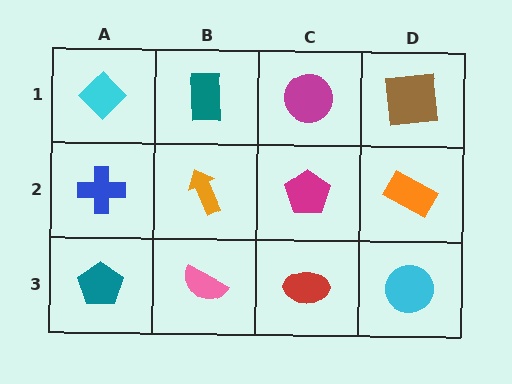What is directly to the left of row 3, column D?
A red ellipse.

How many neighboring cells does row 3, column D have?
2.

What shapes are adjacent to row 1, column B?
An orange arrow (row 2, column B), a cyan diamond (row 1, column A), a magenta circle (row 1, column C).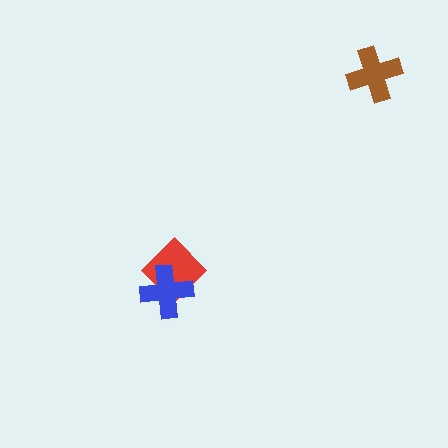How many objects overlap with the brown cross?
0 objects overlap with the brown cross.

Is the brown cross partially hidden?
No, no other shape covers it.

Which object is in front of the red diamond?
The blue cross is in front of the red diamond.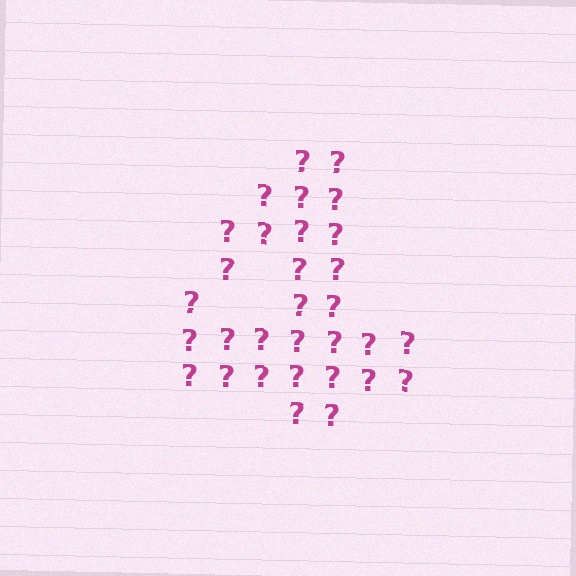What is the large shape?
The large shape is the digit 4.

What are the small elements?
The small elements are question marks.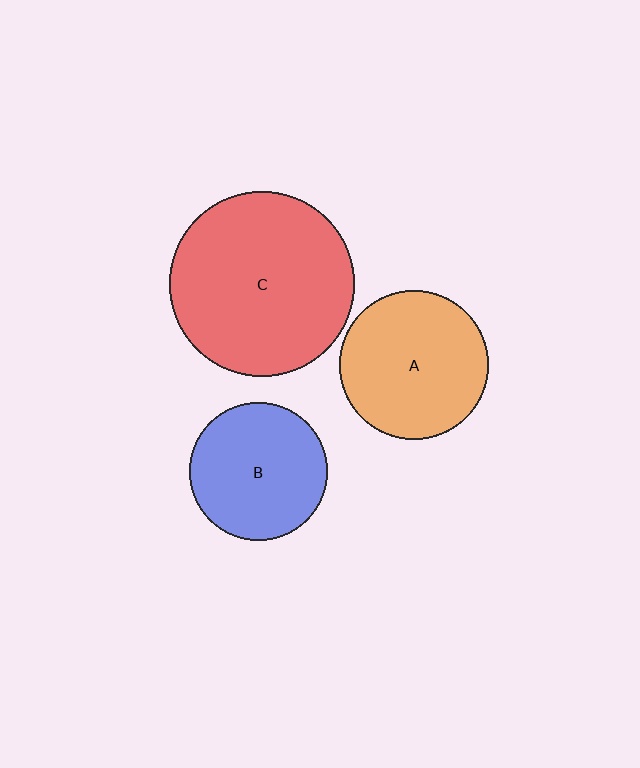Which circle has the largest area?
Circle C (red).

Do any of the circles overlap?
No, none of the circles overlap.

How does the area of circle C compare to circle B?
Approximately 1.8 times.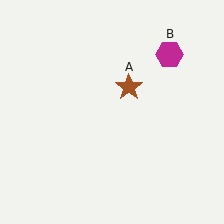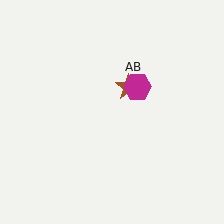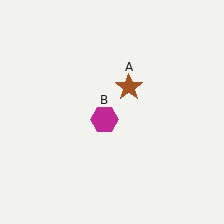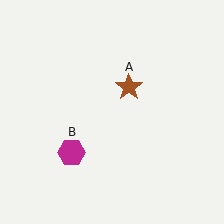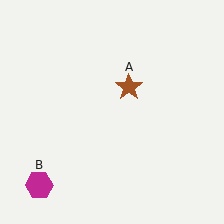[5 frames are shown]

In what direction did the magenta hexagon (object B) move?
The magenta hexagon (object B) moved down and to the left.